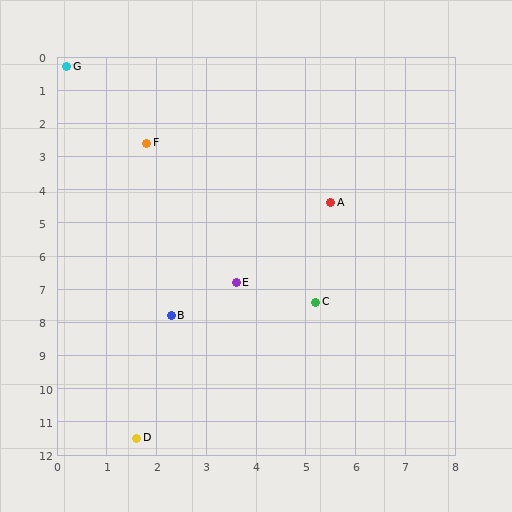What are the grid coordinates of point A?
Point A is at approximately (5.5, 4.4).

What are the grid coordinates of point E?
Point E is at approximately (3.6, 6.8).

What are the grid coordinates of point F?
Point F is at approximately (1.8, 2.6).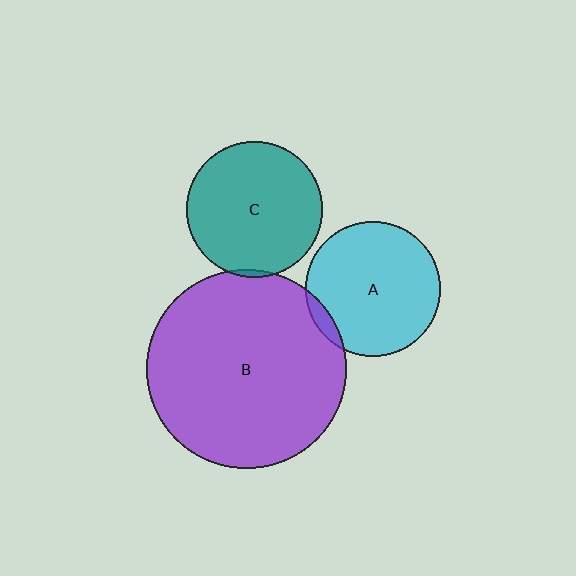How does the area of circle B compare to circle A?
Approximately 2.2 times.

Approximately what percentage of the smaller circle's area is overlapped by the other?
Approximately 5%.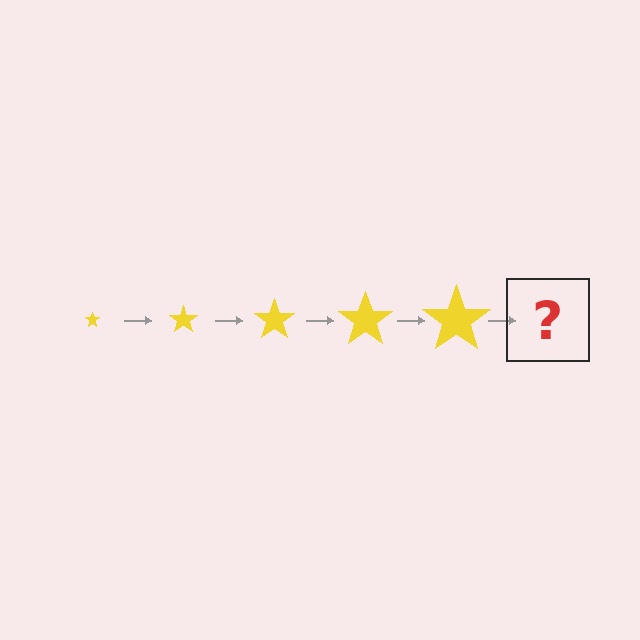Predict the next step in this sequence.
The next step is a yellow star, larger than the previous one.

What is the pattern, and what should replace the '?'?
The pattern is that the star gets progressively larger each step. The '?' should be a yellow star, larger than the previous one.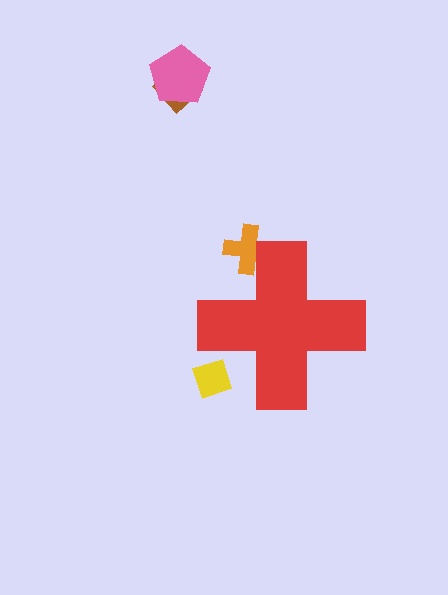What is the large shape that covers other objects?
A red cross.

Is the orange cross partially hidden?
Yes, the orange cross is partially hidden behind the red cross.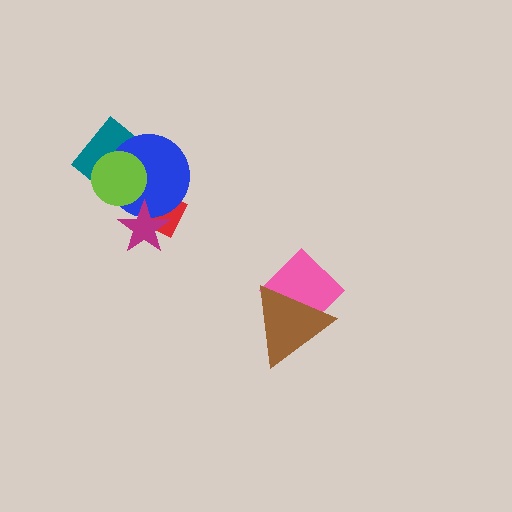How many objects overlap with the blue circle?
4 objects overlap with the blue circle.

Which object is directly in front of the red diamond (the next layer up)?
The blue circle is directly in front of the red diamond.